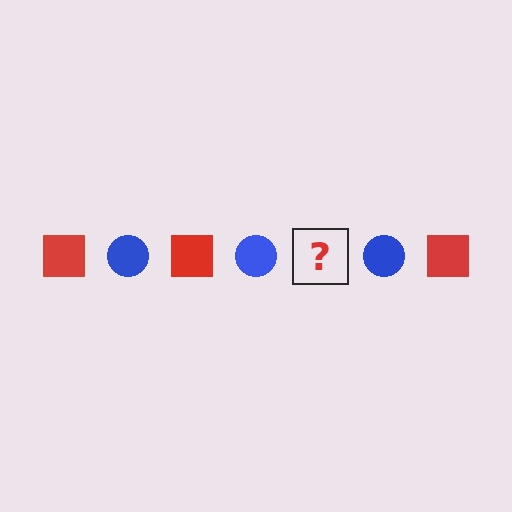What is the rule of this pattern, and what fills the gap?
The rule is that the pattern alternates between red square and blue circle. The gap should be filled with a red square.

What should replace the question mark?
The question mark should be replaced with a red square.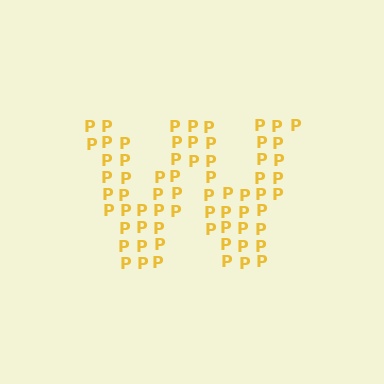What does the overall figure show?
The overall figure shows the letter W.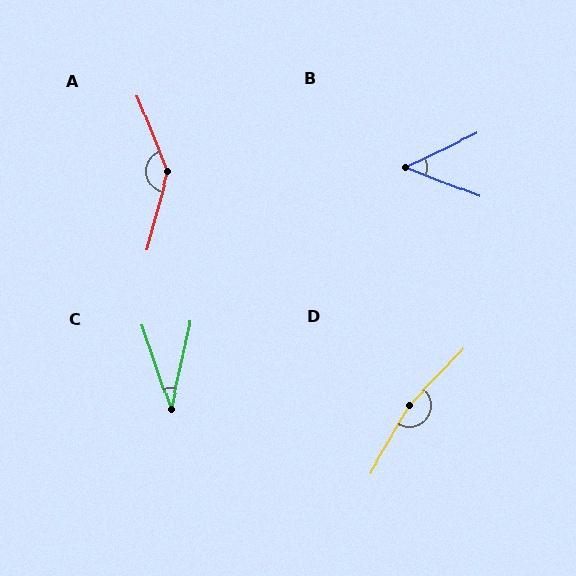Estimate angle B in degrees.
Approximately 47 degrees.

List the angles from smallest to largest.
C (32°), B (47°), A (144°), D (166°).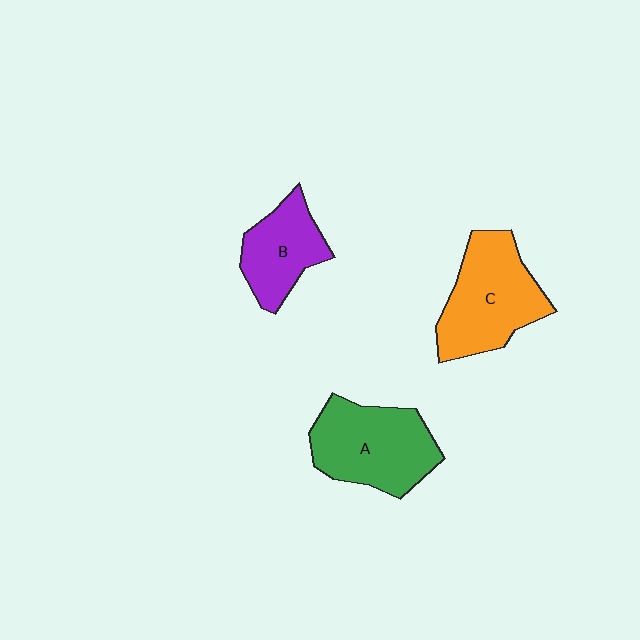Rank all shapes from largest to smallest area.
From largest to smallest: C (orange), A (green), B (purple).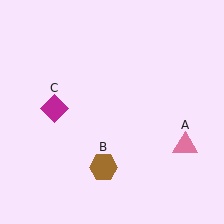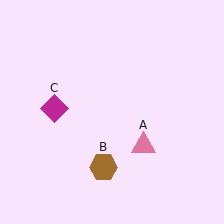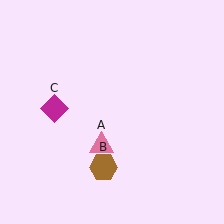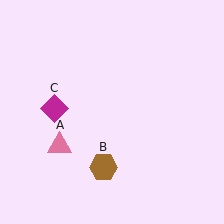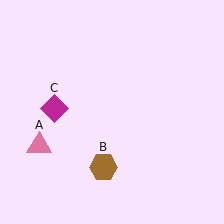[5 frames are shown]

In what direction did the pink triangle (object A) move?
The pink triangle (object A) moved left.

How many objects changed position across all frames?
1 object changed position: pink triangle (object A).